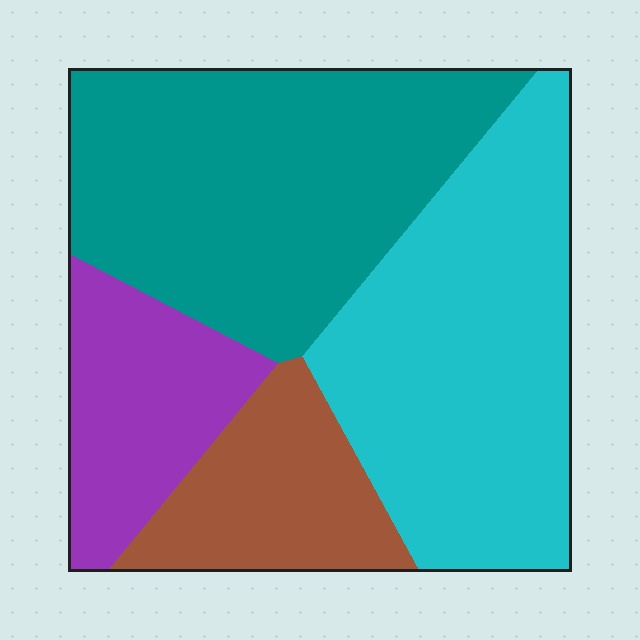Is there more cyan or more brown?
Cyan.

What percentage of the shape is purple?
Purple takes up less than a quarter of the shape.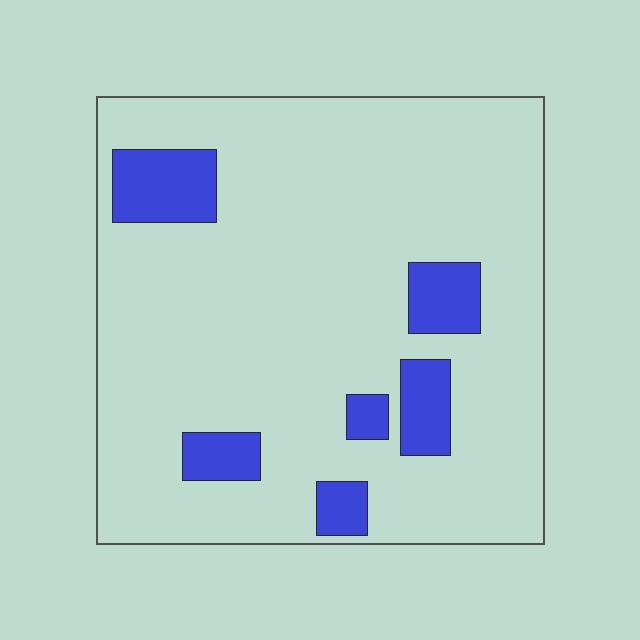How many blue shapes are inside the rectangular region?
6.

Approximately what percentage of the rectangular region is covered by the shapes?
Approximately 15%.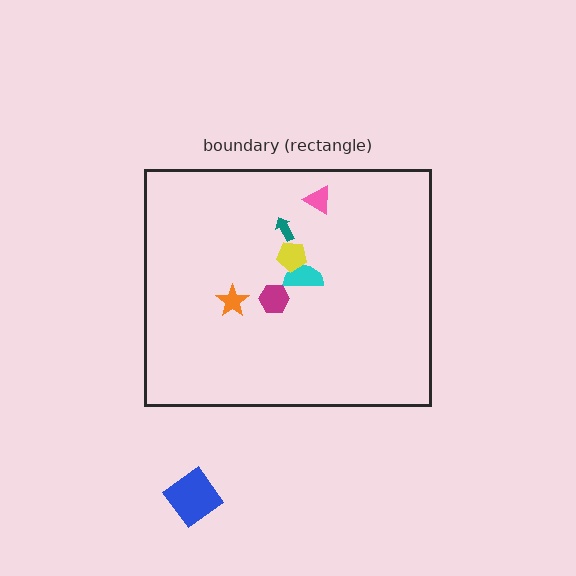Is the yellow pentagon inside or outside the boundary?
Inside.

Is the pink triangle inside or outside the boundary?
Inside.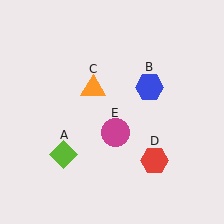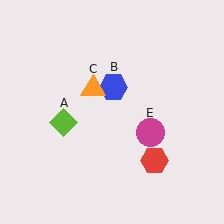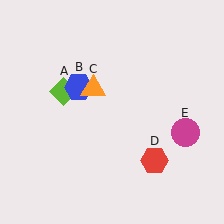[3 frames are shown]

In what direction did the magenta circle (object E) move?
The magenta circle (object E) moved right.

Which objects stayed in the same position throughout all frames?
Orange triangle (object C) and red hexagon (object D) remained stationary.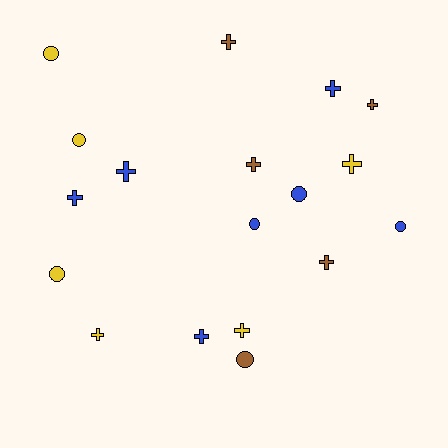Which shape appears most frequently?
Cross, with 11 objects.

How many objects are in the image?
There are 18 objects.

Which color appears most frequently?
Blue, with 7 objects.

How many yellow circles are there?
There are 3 yellow circles.